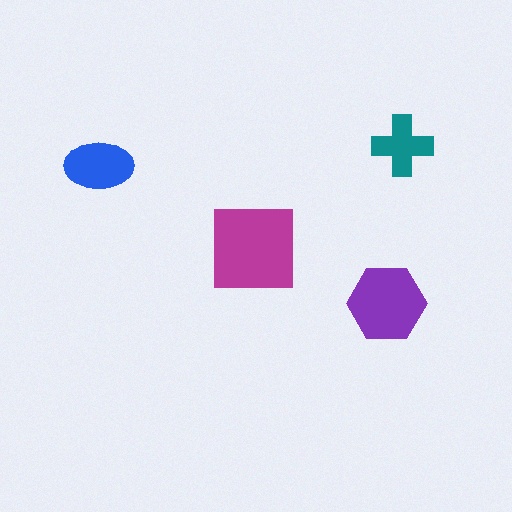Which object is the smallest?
The teal cross.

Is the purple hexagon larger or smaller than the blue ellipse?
Larger.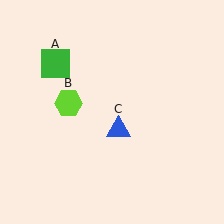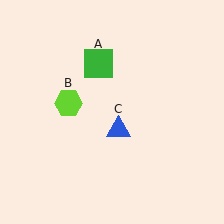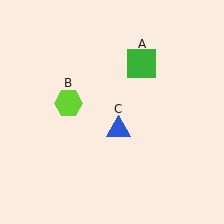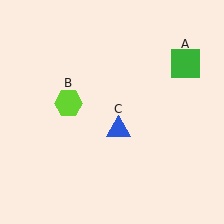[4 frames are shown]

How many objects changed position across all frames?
1 object changed position: green square (object A).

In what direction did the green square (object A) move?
The green square (object A) moved right.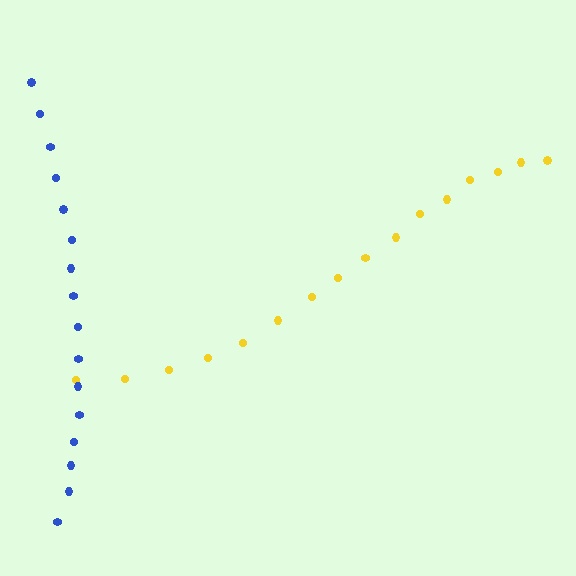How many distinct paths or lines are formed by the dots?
There are 2 distinct paths.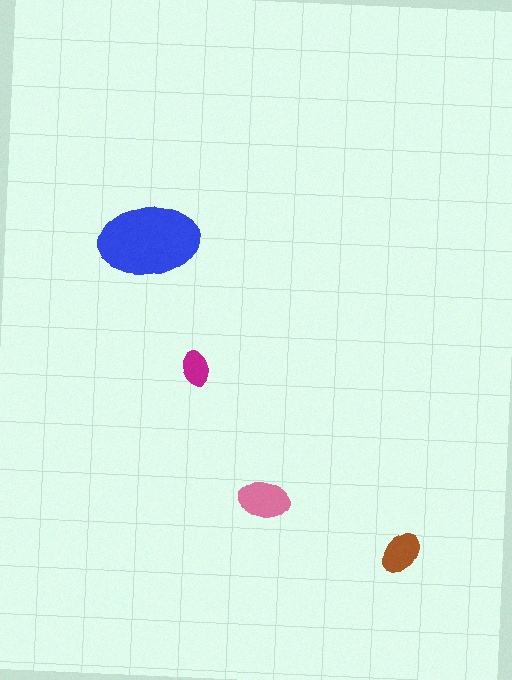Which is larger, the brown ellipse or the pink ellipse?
The pink one.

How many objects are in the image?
There are 4 objects in the image.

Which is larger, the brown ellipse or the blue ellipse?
The blue one.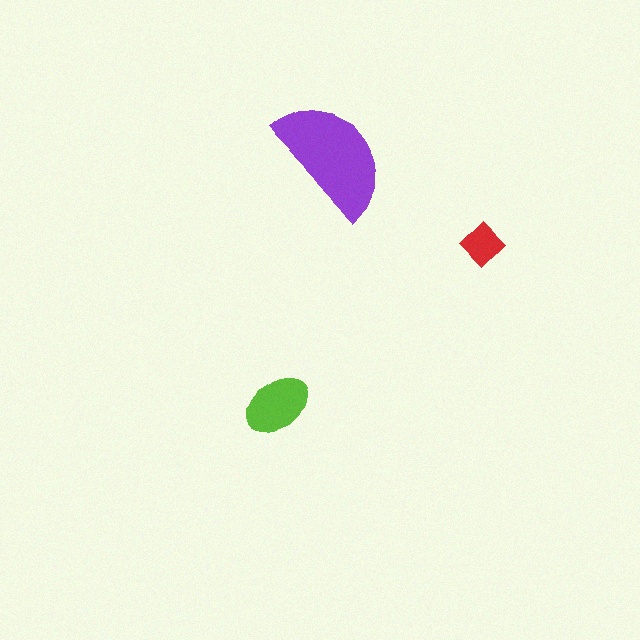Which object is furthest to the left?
The lime ellipse is leftmost.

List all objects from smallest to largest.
The red diamond, the lime ellipse, the purple semicircle.